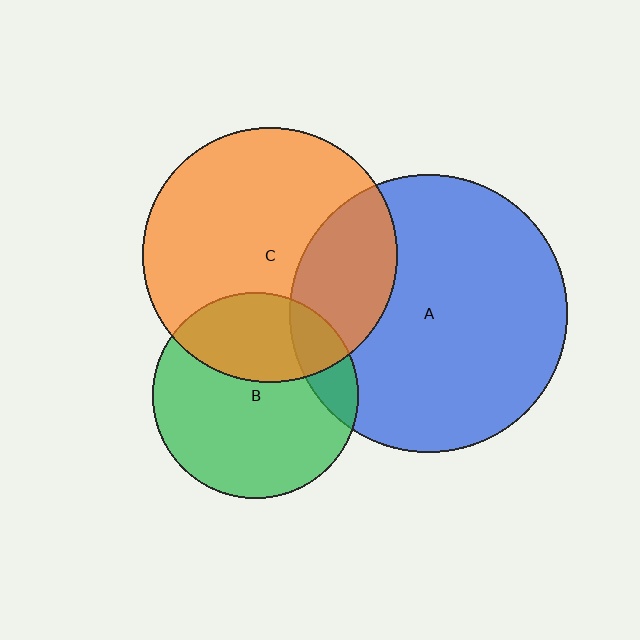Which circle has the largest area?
Circle A (blue).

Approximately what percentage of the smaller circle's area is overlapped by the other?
Approximately 30%.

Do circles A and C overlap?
Yes.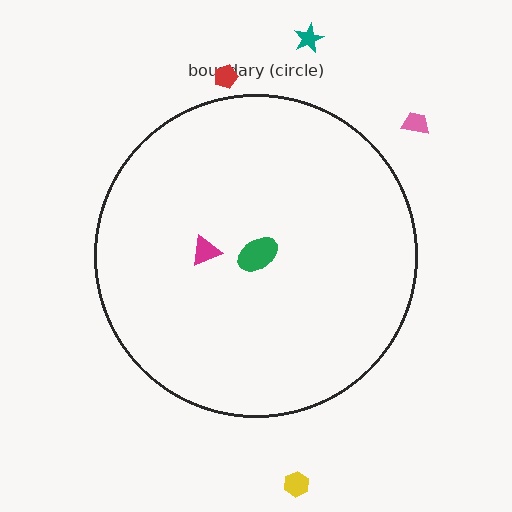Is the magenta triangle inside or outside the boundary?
Inside.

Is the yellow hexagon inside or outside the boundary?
Outside.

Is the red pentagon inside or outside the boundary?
Outside.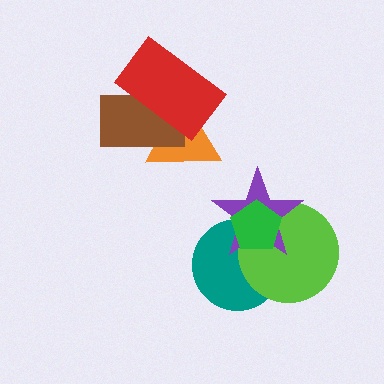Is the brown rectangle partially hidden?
Yes, it is partially covered by another shape.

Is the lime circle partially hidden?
Yes, it is partially covered by another shape.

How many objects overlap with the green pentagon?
3 objects overlap with the green pentagon.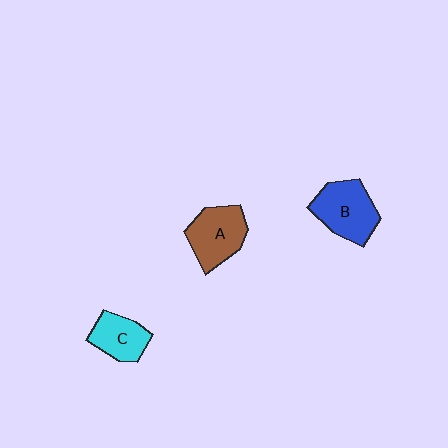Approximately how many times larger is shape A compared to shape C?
Approximately 1.3 times.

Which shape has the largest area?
Shape B (blue).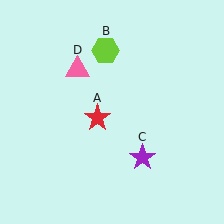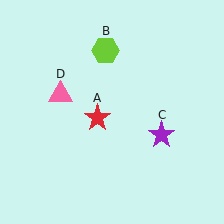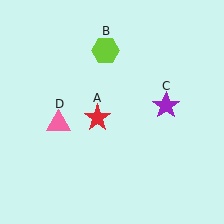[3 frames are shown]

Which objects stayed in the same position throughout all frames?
Red star (object A) and lime hexagon (object B) remained stationary.